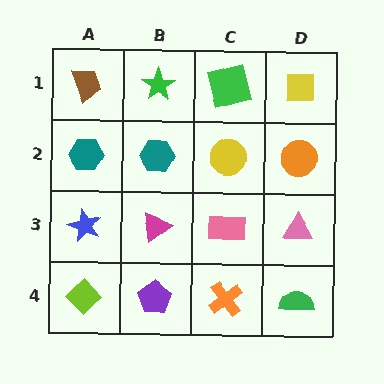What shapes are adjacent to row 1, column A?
A teal hexagon (row 2, column A), a green star (row 1, column B).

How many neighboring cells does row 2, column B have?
4.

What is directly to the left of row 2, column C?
A teal hexagon.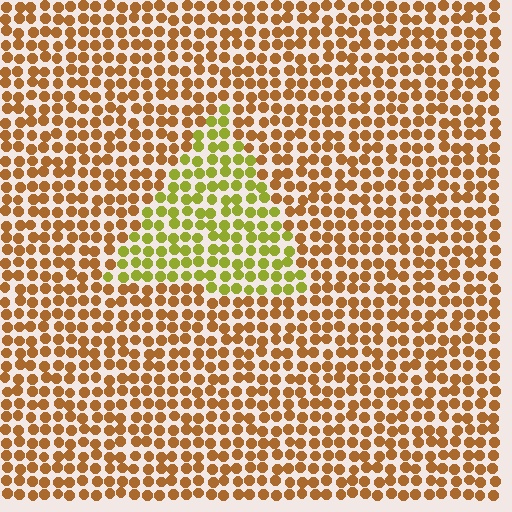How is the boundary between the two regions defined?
The boundary is defined purely by a slight shift in hue (about 44 degrees). Spacing, size, and orientation are identical on both sides.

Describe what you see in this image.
The image is filled with small brown elements in a uniform arrangement. A triangle-shaped region is visible where the elements are tinted to a slightly different hue, forming a subtle color boundary.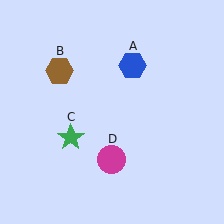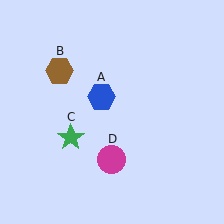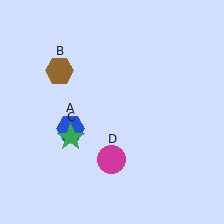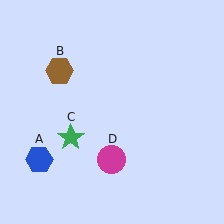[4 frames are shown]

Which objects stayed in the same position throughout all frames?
Brown hexagon (object B) and green star (object C) and magenta circle (object D) remained stationary.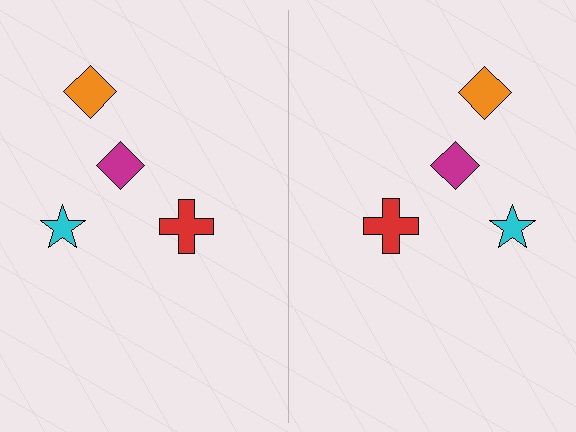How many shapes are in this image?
There are 8 shapes in this image.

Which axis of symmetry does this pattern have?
The pattern has a vertical axis of symmetry running through the center of the image.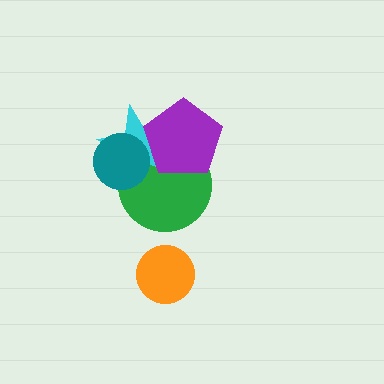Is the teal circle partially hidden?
No, no other shape covers it.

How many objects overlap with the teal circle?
2 objects overlap with the teal circle.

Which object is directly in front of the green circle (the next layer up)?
The cyan star is directly in front of the green circle.